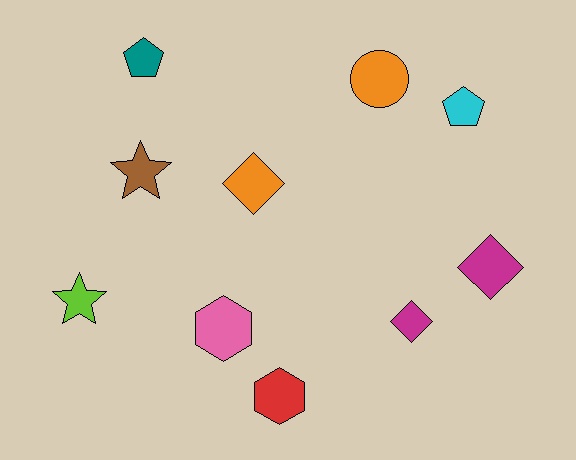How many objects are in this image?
There are 10 objects.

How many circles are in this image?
There is 1 circle.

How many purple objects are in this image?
There are no purple objects.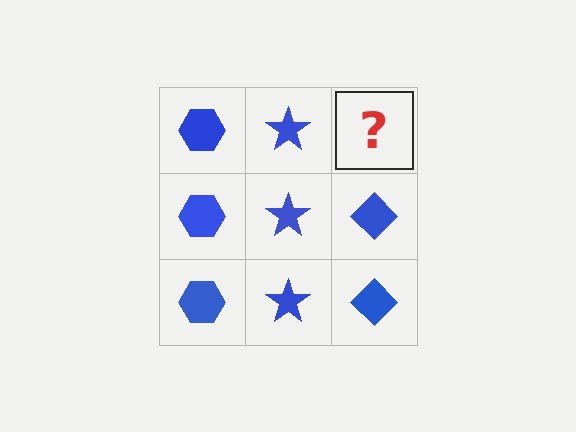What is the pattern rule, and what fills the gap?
The rule is that each column has a consistent shape. The gap should be filled with a blue diamond.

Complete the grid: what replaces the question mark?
The question mark should be replaced with a blue diamond.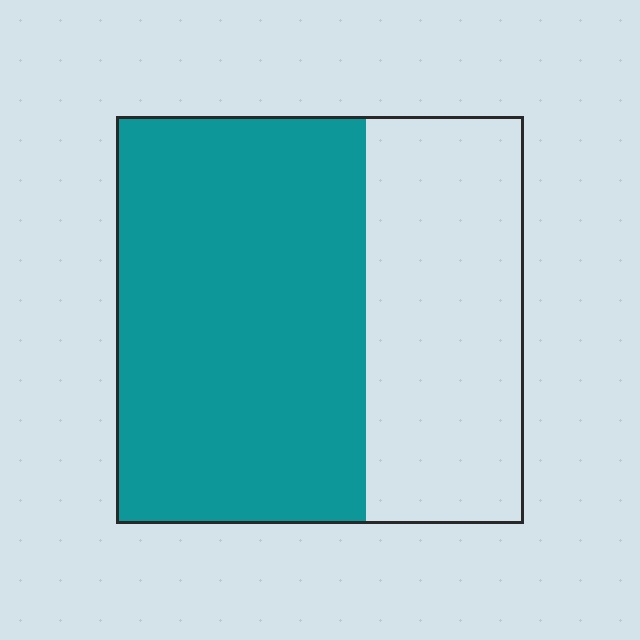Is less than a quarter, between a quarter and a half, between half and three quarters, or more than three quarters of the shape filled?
Between half and three quarters.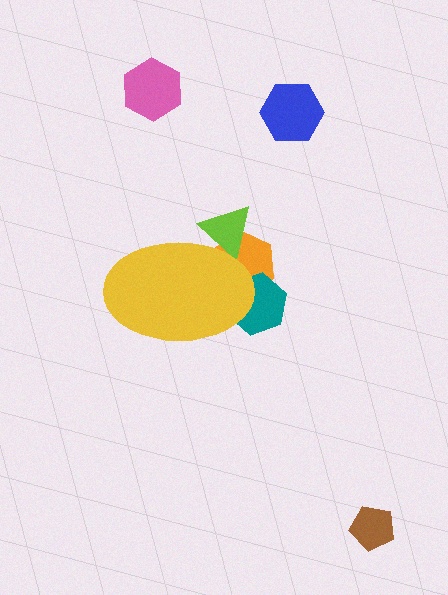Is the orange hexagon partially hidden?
Yes, the orange hexagon is partially hidden behind the yellow ellipse.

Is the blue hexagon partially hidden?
No, the blue hexagon is fully visible.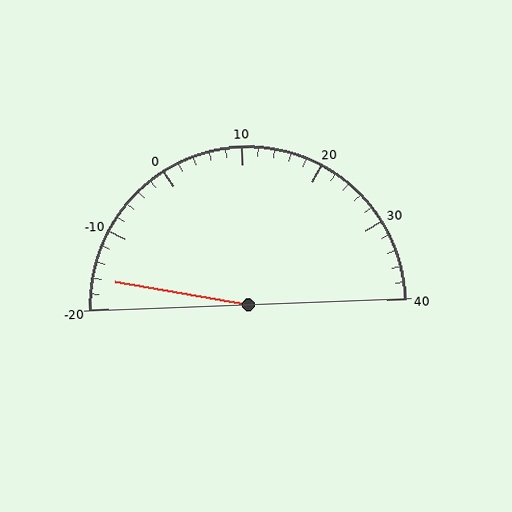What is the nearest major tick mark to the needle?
The nearest major tick mark is -20.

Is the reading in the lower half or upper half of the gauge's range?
The reading is in the lower half of the range (-20 to 40).